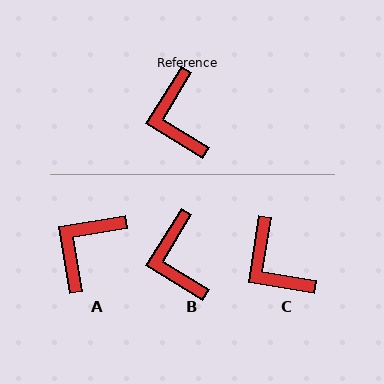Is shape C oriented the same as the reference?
No, it is off by about 22 degrees.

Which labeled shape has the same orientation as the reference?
B.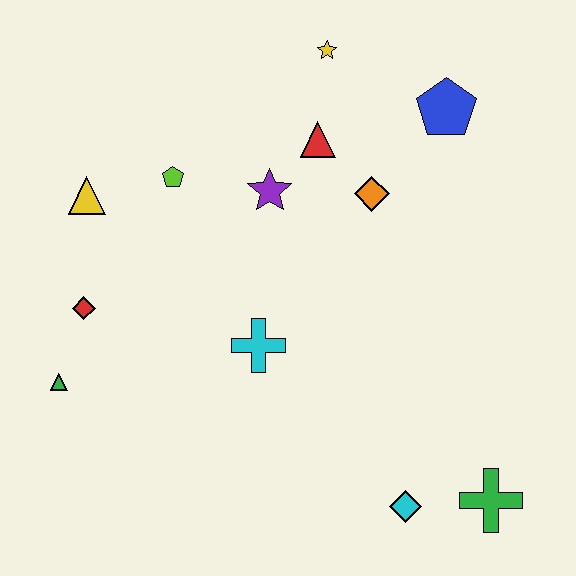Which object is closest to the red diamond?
The green triangle is closest to the red diamond.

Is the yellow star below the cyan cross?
No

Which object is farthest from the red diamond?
The green cross is farthest from the red diamond.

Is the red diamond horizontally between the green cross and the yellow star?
No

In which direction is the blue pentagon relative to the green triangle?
The blue pentagon is to the right of the green triangle.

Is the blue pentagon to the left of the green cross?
Yes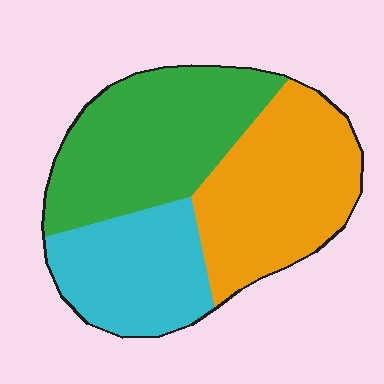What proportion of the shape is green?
Green takes up about three eighths (3/8) of the shape.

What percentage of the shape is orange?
Orange covers roughly 35% of the shape.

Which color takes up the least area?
Cyan, at roughly 25%.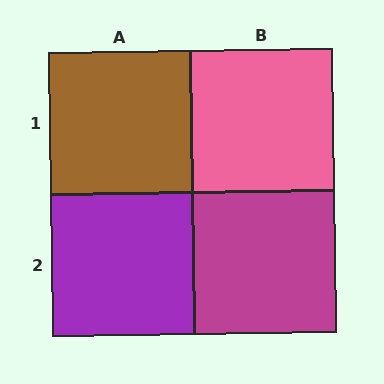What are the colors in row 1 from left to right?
Brown, pink.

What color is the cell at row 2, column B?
Magenta.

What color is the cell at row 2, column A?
Purple.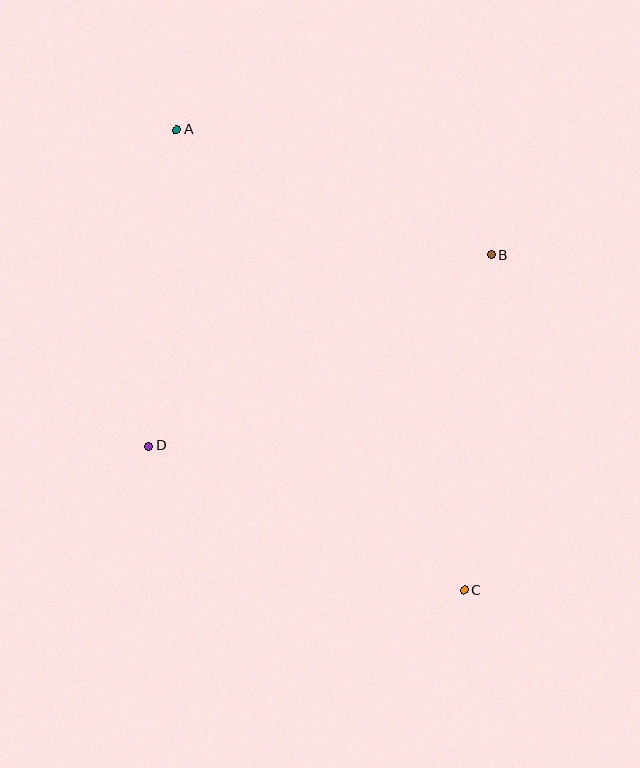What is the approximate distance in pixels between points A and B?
The distance between A and B is approximately 339 pixels.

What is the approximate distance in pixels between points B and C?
The distance between B and C is approximately 336 pixels.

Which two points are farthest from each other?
Points A and C are farthest from each other.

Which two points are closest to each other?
Points A and D are closest to each other.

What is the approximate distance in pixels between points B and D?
The distance between B and D is approximately 392 pixels.